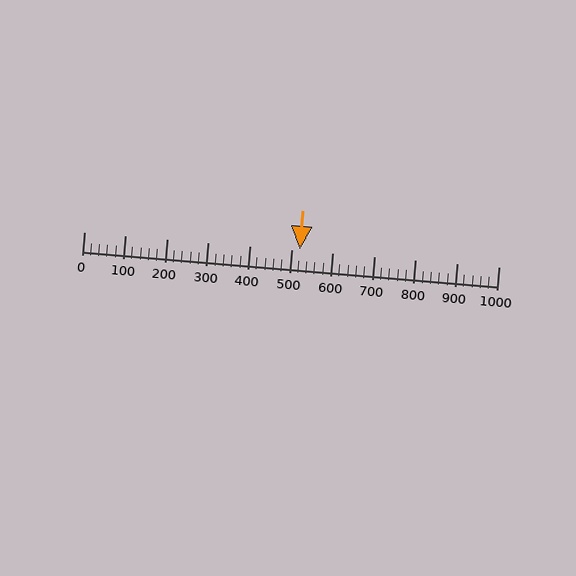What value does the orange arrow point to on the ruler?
The orange arrow points to approximately 520.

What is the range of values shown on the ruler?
The ruler shows values from 0 to 1000.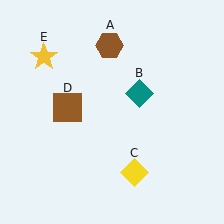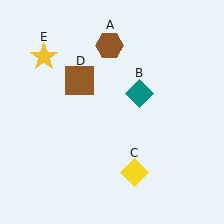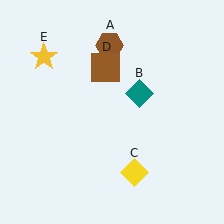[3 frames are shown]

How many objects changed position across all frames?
1 object changed position: brown square (object D).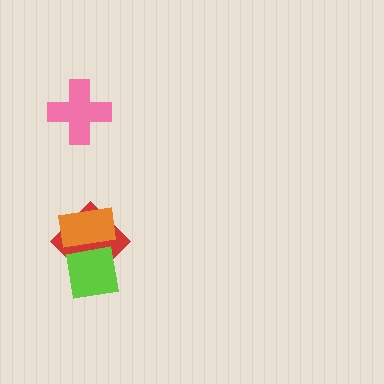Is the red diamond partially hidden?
Yes, it is partially covered by another shape.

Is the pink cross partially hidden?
No, no other shape covers it.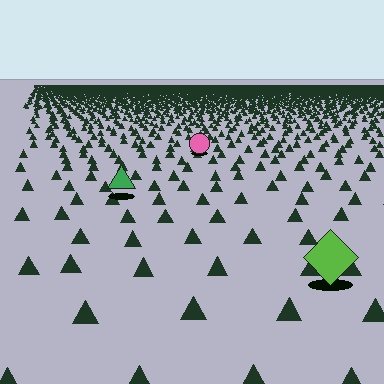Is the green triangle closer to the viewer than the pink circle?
Yes. The green triangle is closer — you can tell from the texture gradient: the ground texture is coarser near it.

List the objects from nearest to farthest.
From nearest to farthest: the lime diamond, the green triangle, the pink circle.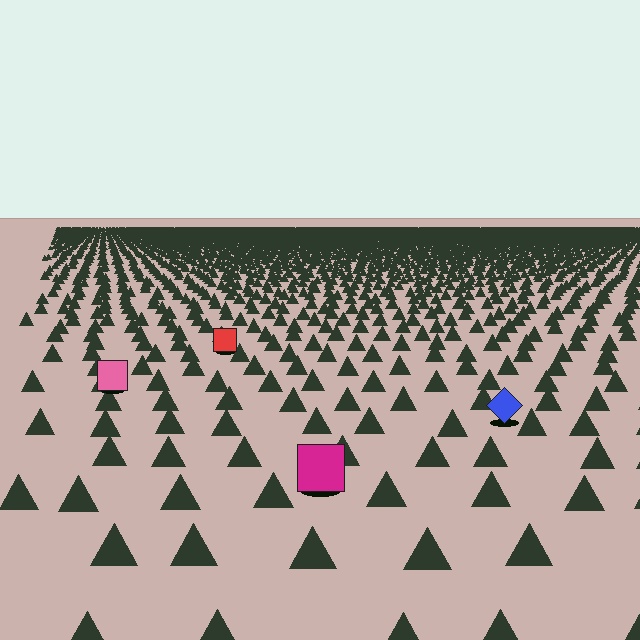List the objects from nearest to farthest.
From nearest to farthest: the magenta square, the blue diamond, the pink square, the red square.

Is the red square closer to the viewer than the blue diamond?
No. The blue diamond is closer — you can tell from the texture gradient: the ground texture is coarser near it.